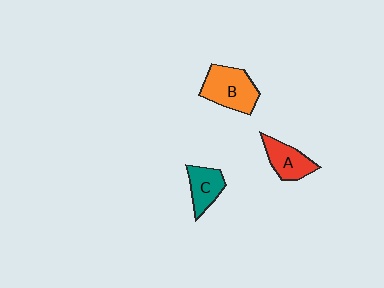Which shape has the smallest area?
Shape C (teal).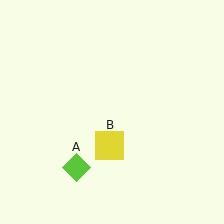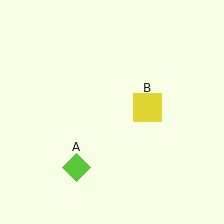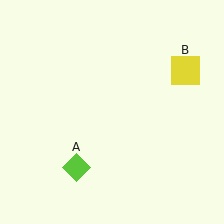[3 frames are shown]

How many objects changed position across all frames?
1 object changed position: yellow square (object B).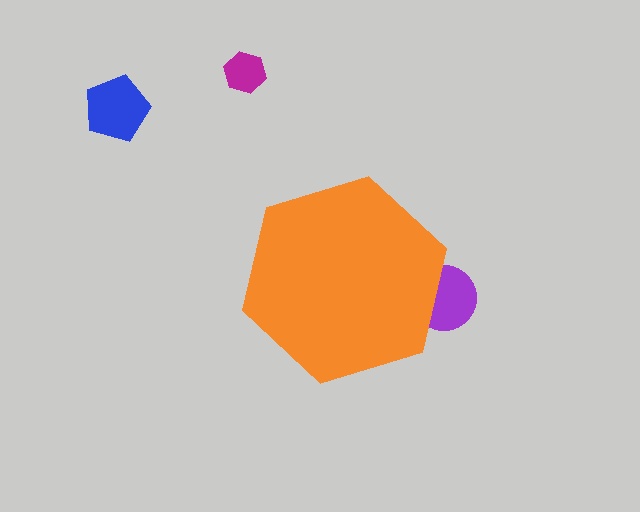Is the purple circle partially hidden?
Yes, the purple circle is partially hidden behind the orange hexagon.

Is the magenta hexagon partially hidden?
No, the magenta hexagon is fully visible.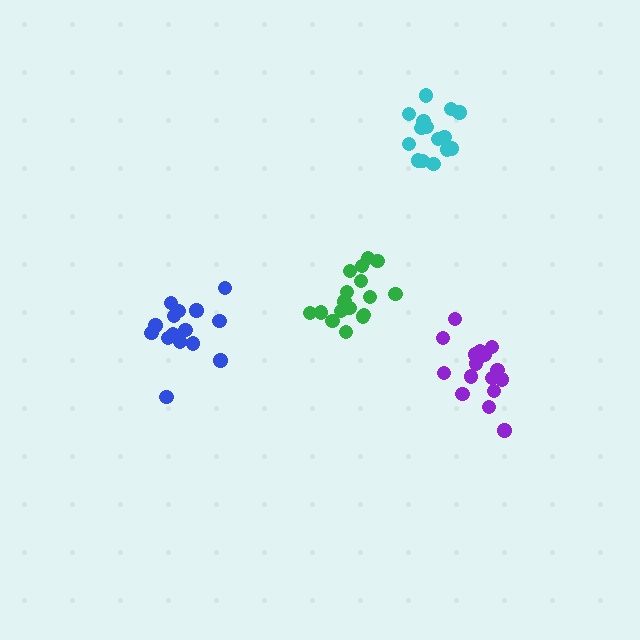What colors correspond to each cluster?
The clusters are colored: cyan, blue, purple, green.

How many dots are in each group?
Group 1: 15 dots, Group 2: 15 dots, Group 3: 17 dots, Group 4: 18 dots (65 total).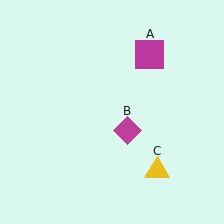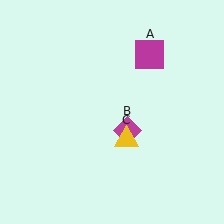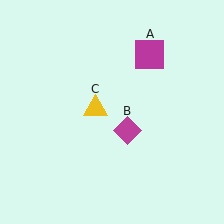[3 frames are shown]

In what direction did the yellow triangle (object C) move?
The yellow triangle (object C) moved up and to the left.